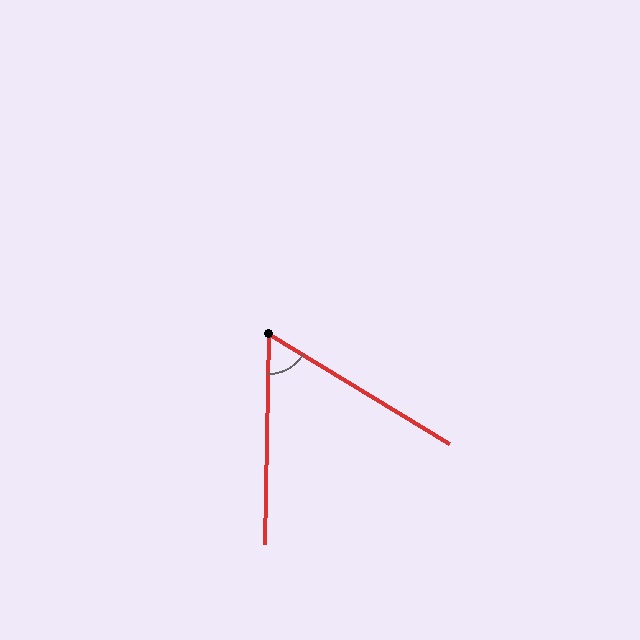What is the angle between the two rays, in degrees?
Approximately 60 degrees.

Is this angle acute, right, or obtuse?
It is acute.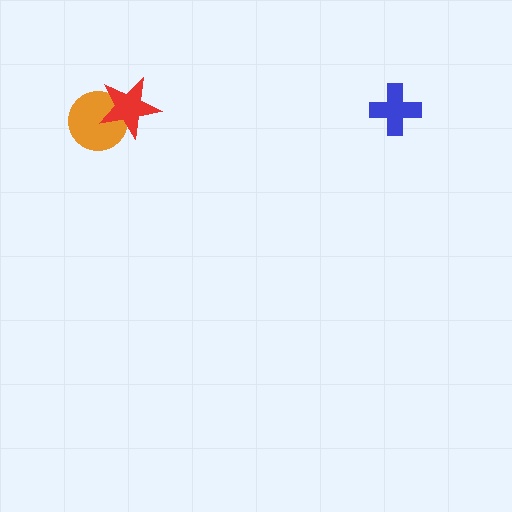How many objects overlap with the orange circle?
1 object overlaps with the orange circle.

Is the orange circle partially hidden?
Yes, it is partially covered by another shape.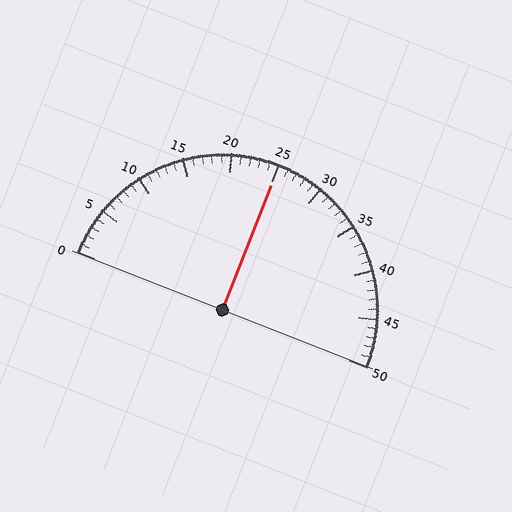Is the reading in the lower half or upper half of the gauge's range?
The reading is in the upper half of the range (0 to 50).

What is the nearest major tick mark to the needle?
The nearest major tick mark is 25.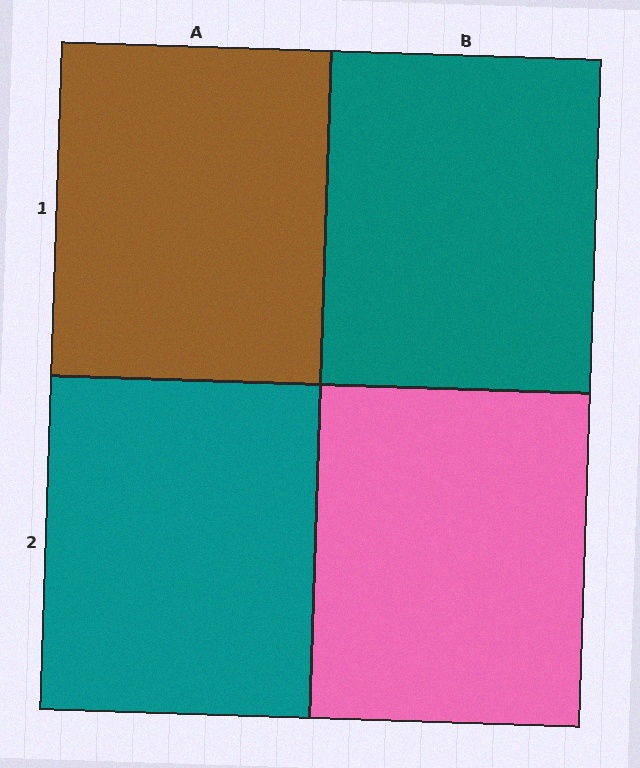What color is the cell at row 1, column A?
Brown.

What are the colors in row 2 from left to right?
Teal, pink.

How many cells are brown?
1 cell is brown.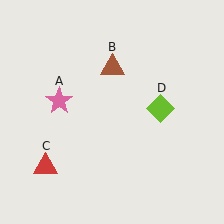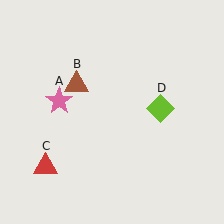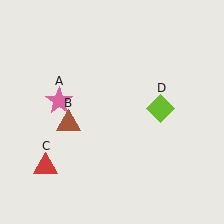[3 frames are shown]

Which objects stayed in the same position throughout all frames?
Pink star (object A) and red triangle (object C) and lime diamond (object D) remained stationary.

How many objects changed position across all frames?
1 object changed position: brown triangle (object B).